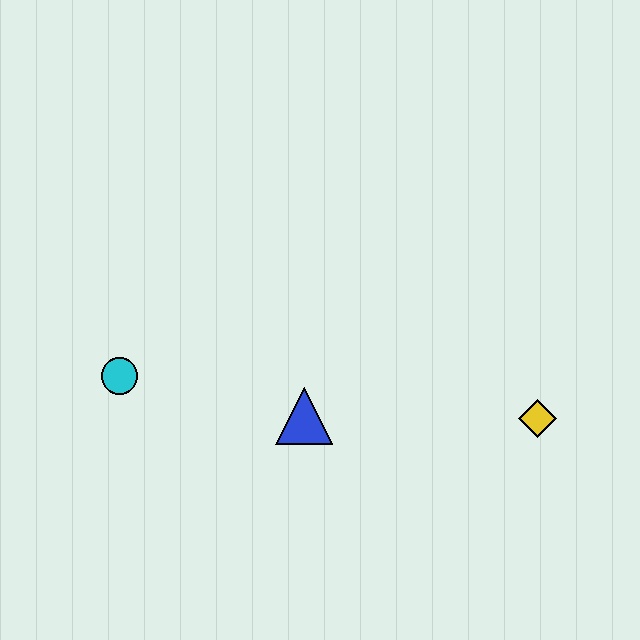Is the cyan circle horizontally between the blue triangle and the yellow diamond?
No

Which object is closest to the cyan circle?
The blue triangle is closest to the cyan circle.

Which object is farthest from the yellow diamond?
The cyan circle is farthest from the yellow diamond.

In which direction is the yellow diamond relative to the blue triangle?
The yellow diamond is to the right of the blue triangle.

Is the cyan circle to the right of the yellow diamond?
No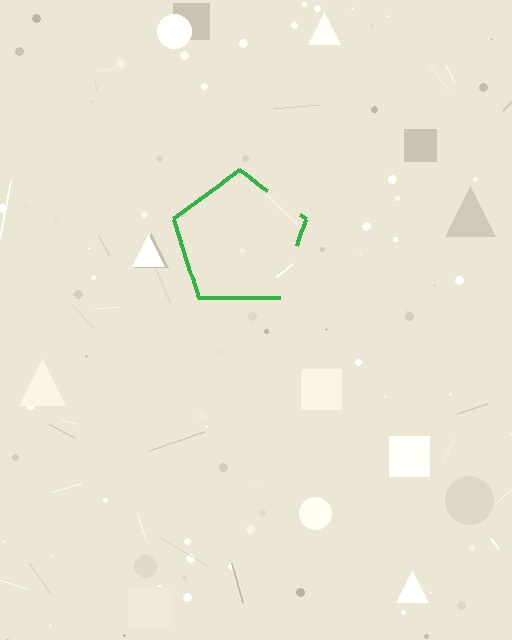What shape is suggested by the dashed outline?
The dashed outline suggests a pentagon.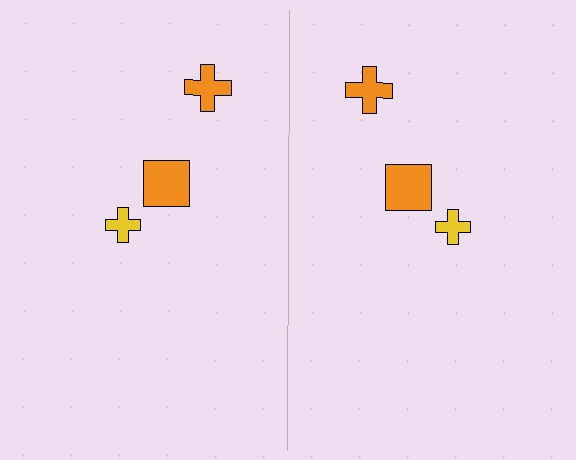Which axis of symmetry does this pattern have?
The pattern has a vertical axis of symmetry running through the center of the image.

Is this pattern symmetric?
Yes, this pattern has bilateral (reflection) symmetry.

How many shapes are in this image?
There are 6 shapes in this image.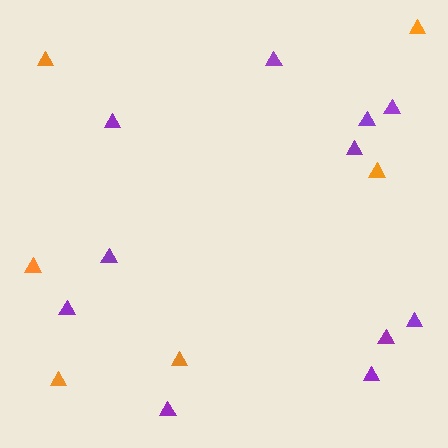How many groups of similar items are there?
There are 2 groups: one group of purple triangles (11) and one group of orange triangles (6).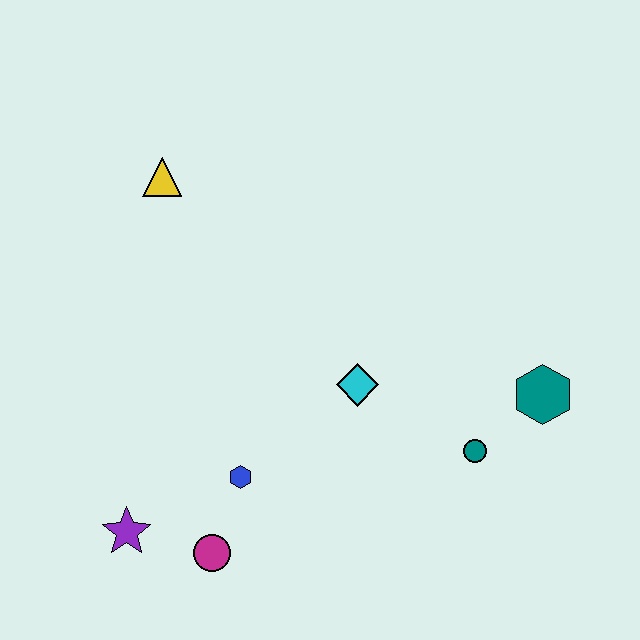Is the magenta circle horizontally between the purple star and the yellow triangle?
No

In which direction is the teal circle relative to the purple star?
The teal circle is to the right of the purple star.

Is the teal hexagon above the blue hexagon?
Yes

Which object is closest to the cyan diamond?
The teal circle is closest to the cyan diamond.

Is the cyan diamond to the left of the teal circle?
Yes